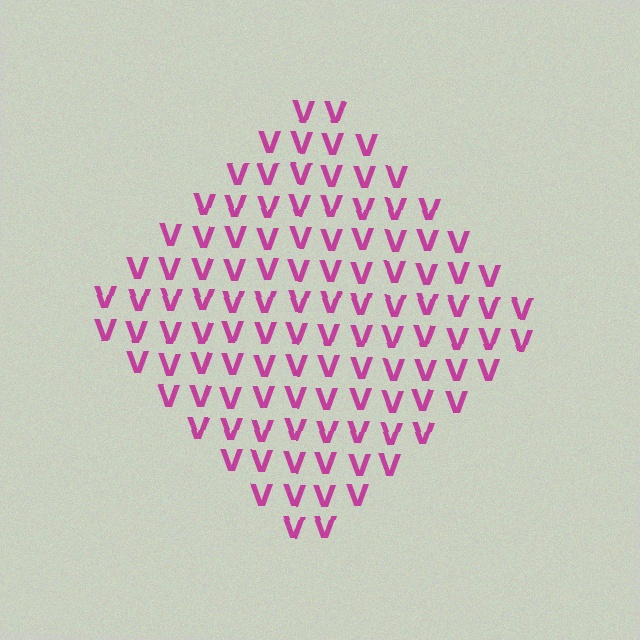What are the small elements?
The small elements are letter V's.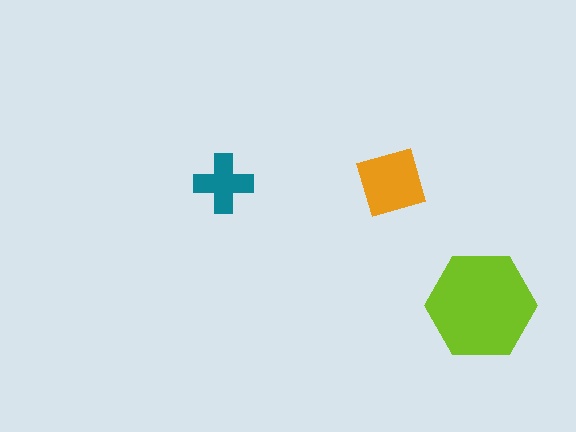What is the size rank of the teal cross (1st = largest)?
3rd.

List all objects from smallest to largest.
The teal cross, the orange diamond, the lime hexagon.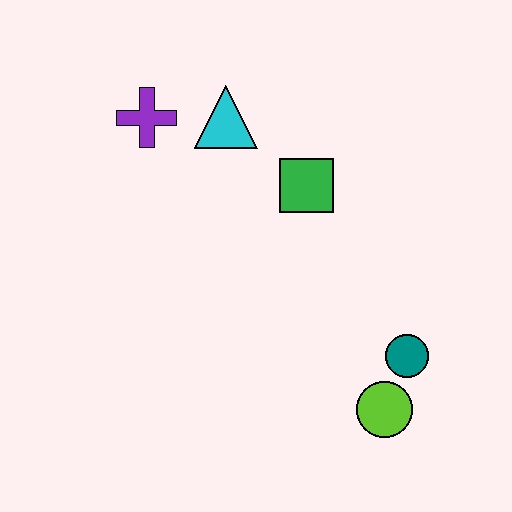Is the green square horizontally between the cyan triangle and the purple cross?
No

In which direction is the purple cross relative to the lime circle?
The purple cross is above the lime circle.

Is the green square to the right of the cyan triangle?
Yes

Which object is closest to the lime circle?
The teal circle is closest to the lime circle.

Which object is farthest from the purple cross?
The lime circle is farthest from the purple cross.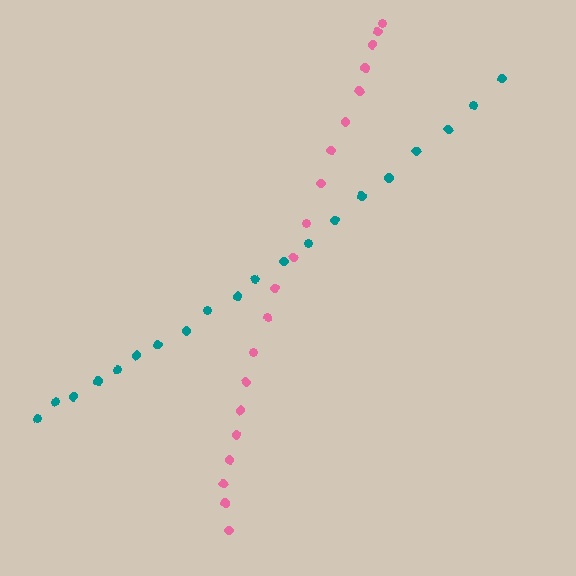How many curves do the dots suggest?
There are 2 distinct paths.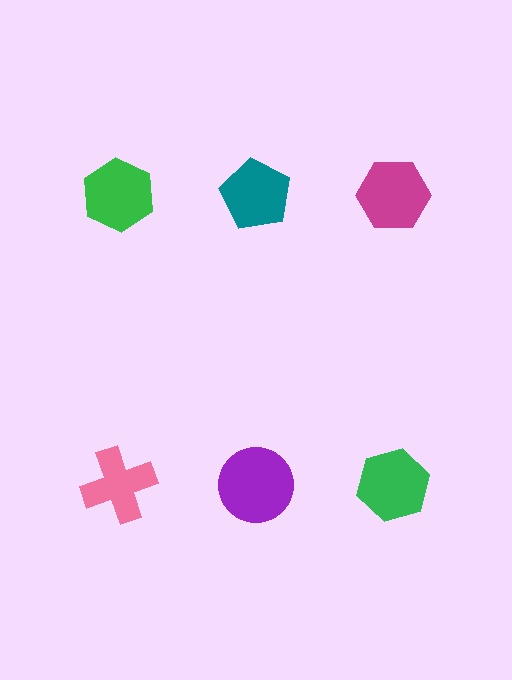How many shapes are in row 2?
3 shapes.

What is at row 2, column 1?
A pink cross.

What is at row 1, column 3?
A magenta hexagon.